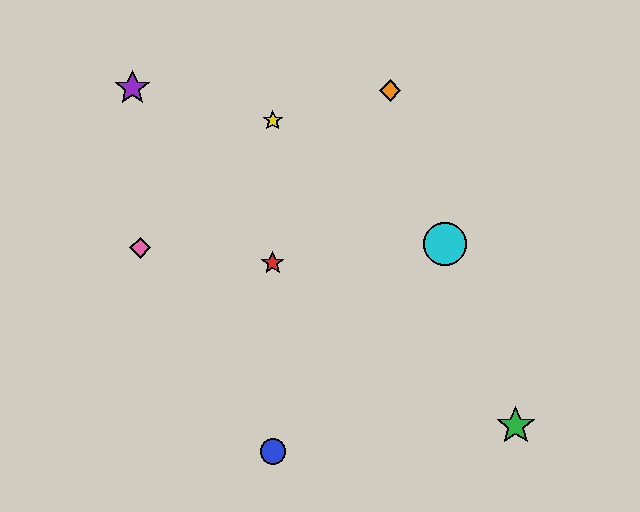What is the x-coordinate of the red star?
The red star is at x≈273.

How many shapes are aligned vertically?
3 shapes (the red star, the blue circle, the yellow star) are aligned vertically.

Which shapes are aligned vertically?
The red star, the blue circle, the yellow star are aligned vertically.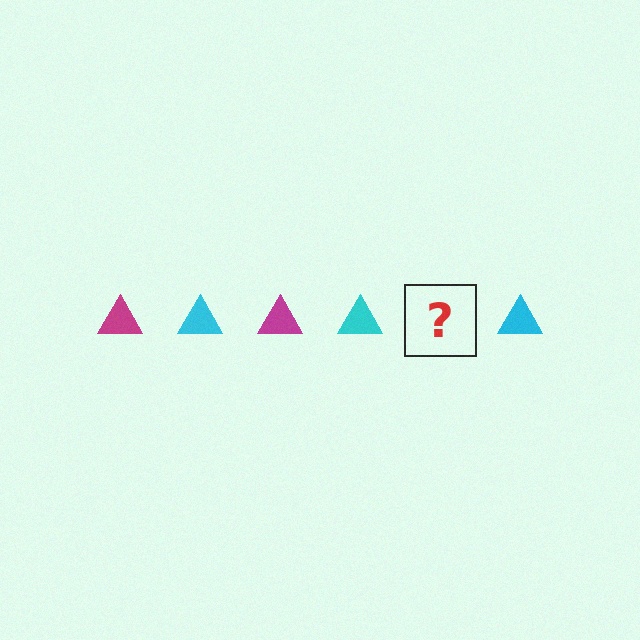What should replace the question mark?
The question mark should be replaced with a magenta triangle.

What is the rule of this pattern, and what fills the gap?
The rule is that the pattern cycles through magenta, cyan triangles. The gap should be filled with a magenta triangle.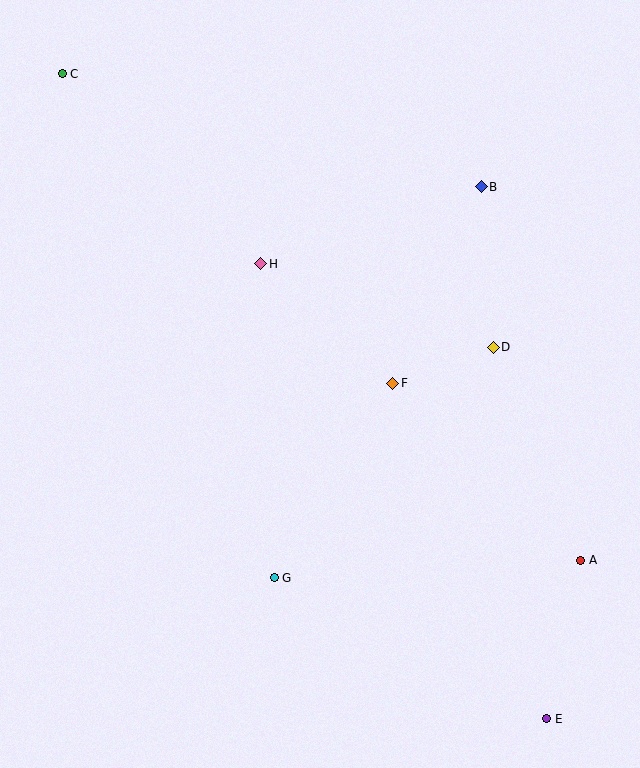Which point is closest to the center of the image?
Point F at (393, 383) is closest to the center.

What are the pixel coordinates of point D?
Point D is at (493, 347).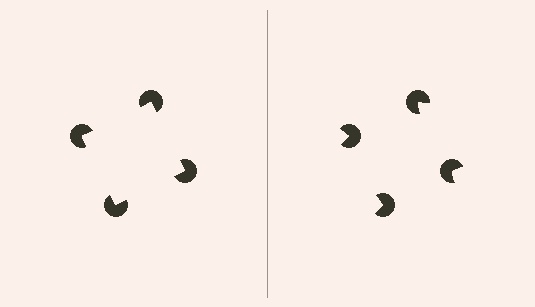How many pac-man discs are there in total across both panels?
8 — 4 on each side.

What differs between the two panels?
The pac-man discs are positioned identically on both sides; only the wedge orientations differ. On the left they align to a square; on the right they are misaligned.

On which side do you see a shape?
An illusory square appears on the left side. On the right side the wedge cuts are rotated, so no coherent shape forms.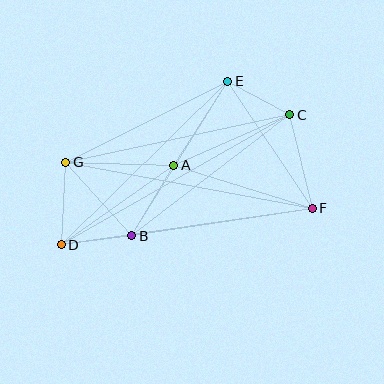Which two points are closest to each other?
Points C and E are closest to each other.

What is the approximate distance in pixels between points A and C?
The distance between A and C is approximately 126 pixels.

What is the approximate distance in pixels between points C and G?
The distance between C and G is approximately 229 pixels.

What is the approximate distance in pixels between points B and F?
The distance between B and F is approximately 182 pixels.